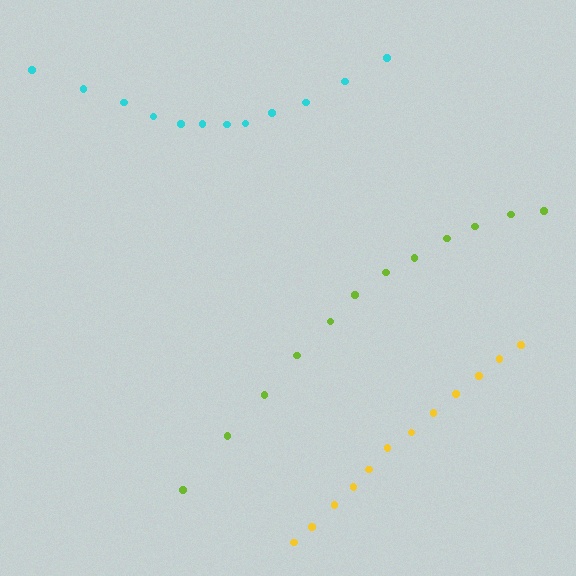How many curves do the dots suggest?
There are 3 distinct paths.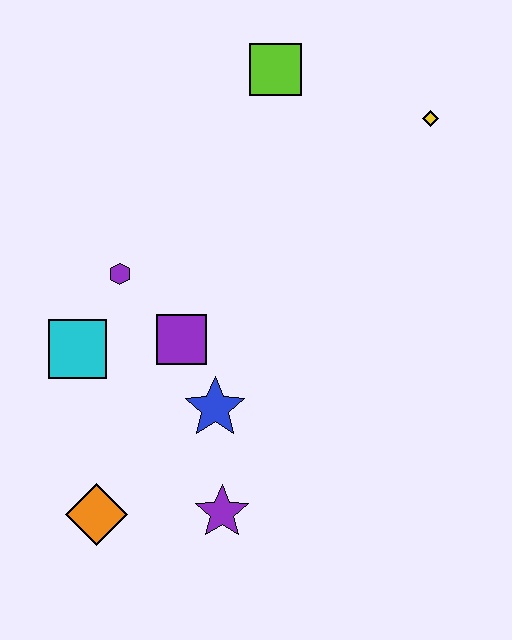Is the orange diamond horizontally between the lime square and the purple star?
No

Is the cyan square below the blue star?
No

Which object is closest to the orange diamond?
The purple star is closest to the orange diamond.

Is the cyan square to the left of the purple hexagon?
Yes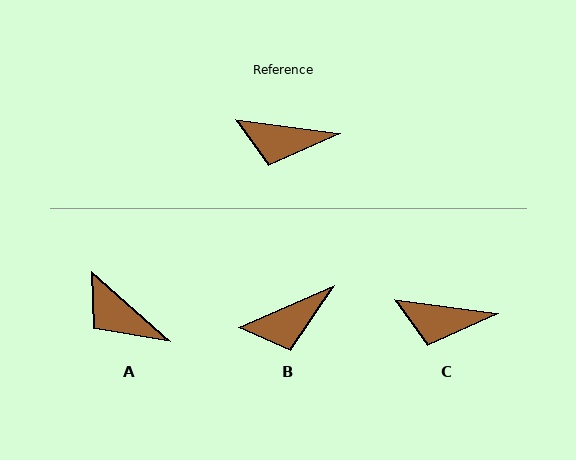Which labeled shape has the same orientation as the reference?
C.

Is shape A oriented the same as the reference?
No, it is off by about 34 degrees.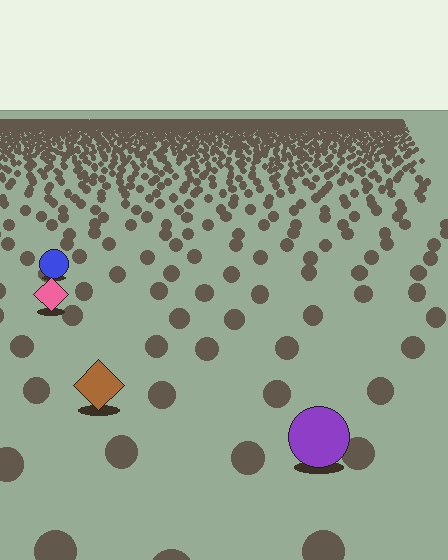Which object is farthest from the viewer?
The blue circle is farthest from the viewer. It appears smaller and the ground texture around it is denser.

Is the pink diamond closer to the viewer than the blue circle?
Yes. The pink diamond is closer — you can tell from the texture gradient: the ground texture is coarser near it.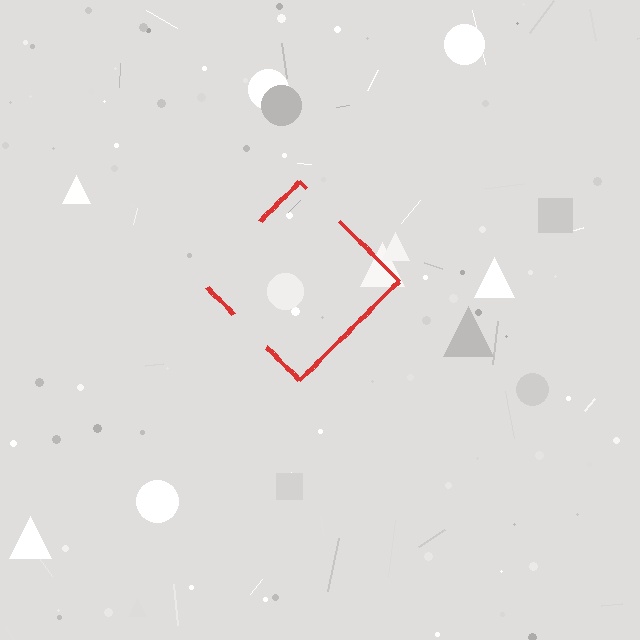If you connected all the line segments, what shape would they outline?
They would outline a diamond.